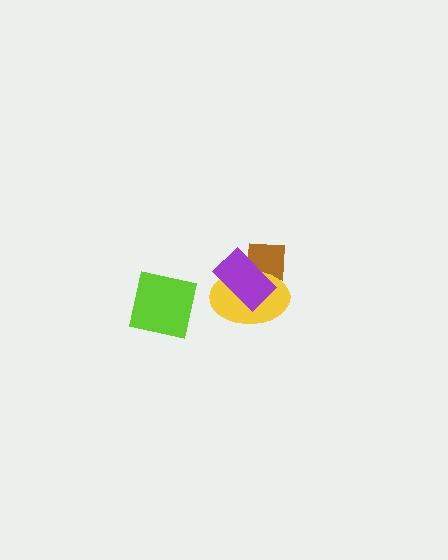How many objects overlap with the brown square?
2 objects overlap with the brown square.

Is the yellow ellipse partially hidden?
Yes, it is partially covered by another shape.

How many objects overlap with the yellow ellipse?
2 objects overlap with the yellow ellipse.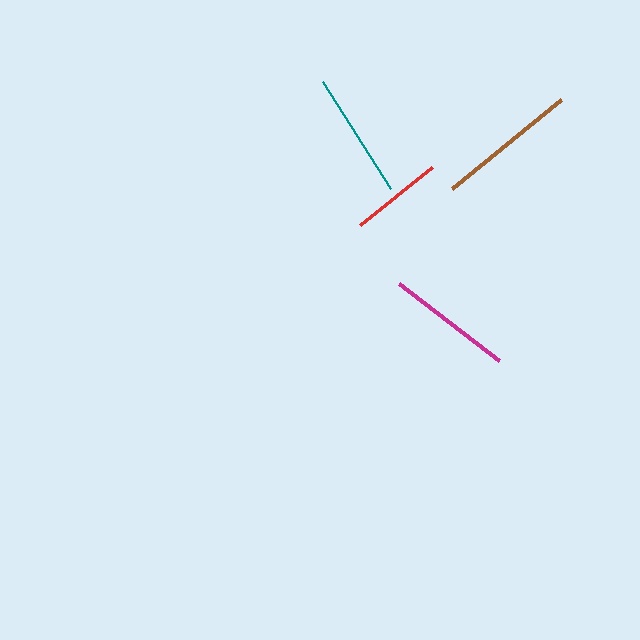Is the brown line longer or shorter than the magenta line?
The brown line is longer than the magenta line.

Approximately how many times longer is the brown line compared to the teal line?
The brown line is approximately 1.1 times the length of the teal line.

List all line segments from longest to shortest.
From longest to shortest: brown, teal, magenta, red.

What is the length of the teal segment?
The teal segment is approximately 127 pixels long.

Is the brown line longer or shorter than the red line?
The brown line is longer than the red line.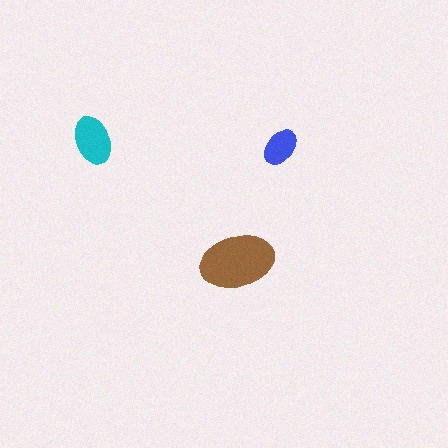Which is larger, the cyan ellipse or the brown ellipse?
The brown one.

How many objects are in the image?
There are 3 objects in the image.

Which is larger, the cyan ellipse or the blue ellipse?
The cyan one.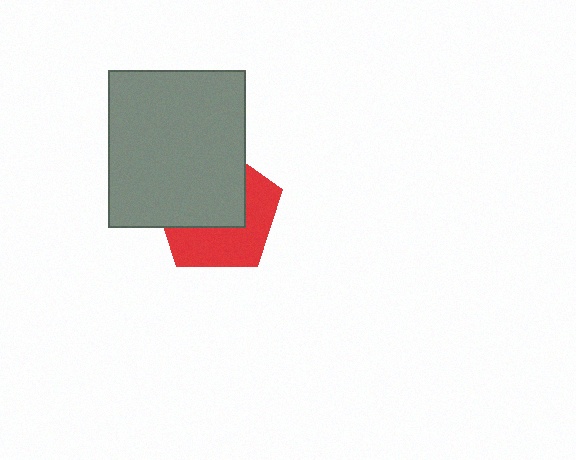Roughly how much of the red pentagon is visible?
About half of it is visible (roughly 48%).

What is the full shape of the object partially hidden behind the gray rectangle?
The partially hidden object is a red pentagon.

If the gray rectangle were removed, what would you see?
You would see the complete red pentagon.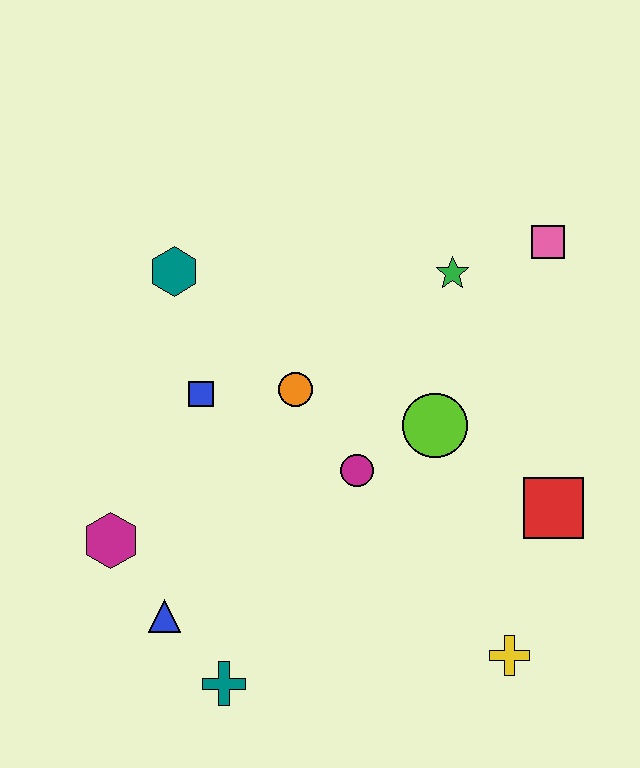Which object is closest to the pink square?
The green star is closest to the pink square.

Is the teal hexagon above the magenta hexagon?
Yes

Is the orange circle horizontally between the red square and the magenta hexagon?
Yes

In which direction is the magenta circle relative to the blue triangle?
The magenta circle is to the right of the blue triangle.